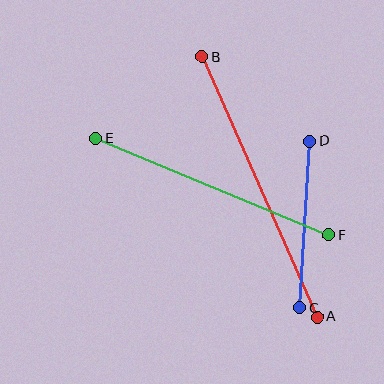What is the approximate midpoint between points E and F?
The midpoint is at approximately (212, 187) pixels.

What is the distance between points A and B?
The distance is approximately 285 pixels.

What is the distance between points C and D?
The distance is approximately 167 pixels.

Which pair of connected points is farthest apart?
Points A and B are farthest apart.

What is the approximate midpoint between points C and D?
The midpoint is at approximately (305, 224) pixels.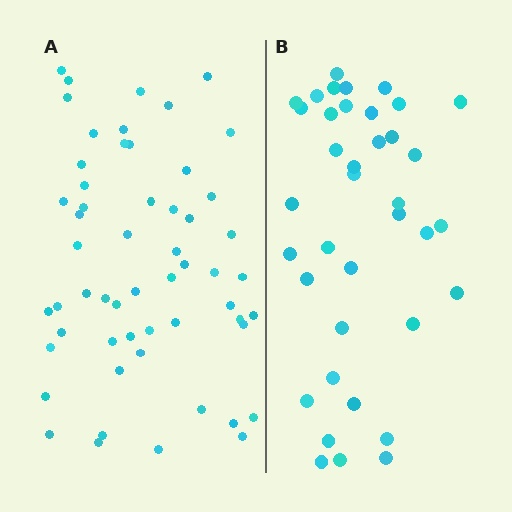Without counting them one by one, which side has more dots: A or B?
Region A (the left region) has more dots.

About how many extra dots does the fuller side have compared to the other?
Region A has approximately 20 more dots than region B.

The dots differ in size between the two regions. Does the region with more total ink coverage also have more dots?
No. Region B has more total ink coverage because its dots are larger, but region A actually contains more individual dots. Total area can be misleading — the number of items is what matters here.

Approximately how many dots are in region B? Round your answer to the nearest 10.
About 40 dots. (The exact count is 38, which rounds to 40.)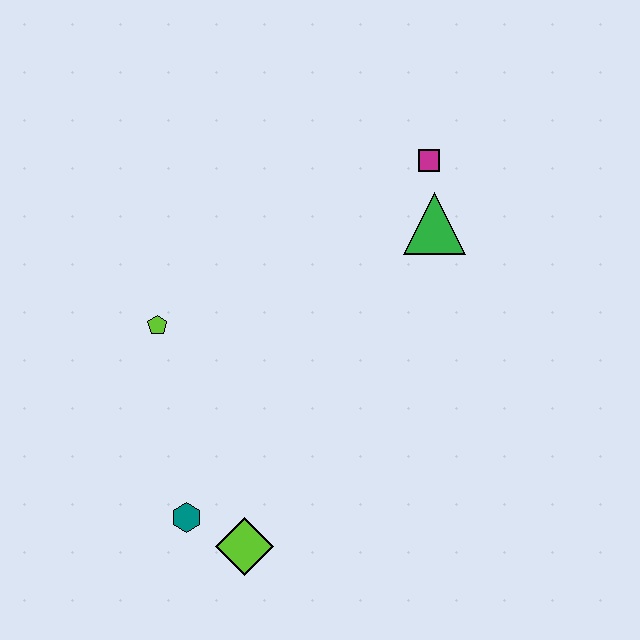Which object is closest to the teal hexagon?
The lime diamond is closest to the teal hexagon.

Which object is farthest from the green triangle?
The teal hexagon is farthest from the green triangle.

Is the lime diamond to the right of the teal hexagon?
Yes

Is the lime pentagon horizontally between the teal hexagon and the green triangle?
No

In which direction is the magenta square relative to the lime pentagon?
The magenta square is to the right of the lime pentagon.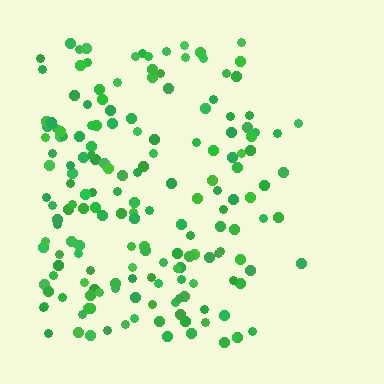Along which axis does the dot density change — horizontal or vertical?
Horizontal.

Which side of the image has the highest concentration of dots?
The left.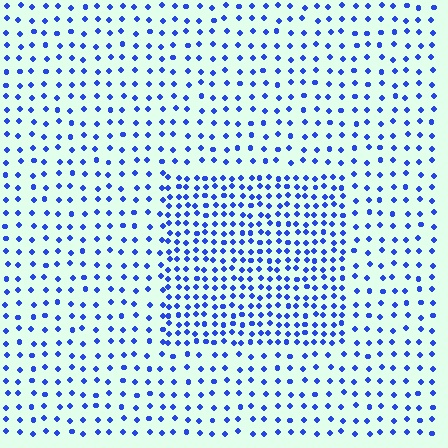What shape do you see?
I see a rectangle.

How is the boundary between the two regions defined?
The boundary is defined by a change in element density (approximately 2.0x ratio). All elements are the same color, size, and shape.